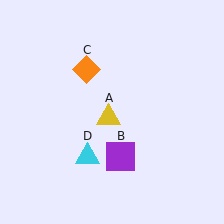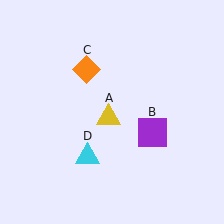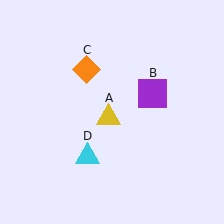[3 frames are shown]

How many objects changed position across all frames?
1 object changed position: purple square (object B).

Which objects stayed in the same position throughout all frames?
Yellow triangle (object A) and orange diamond (object C) and cyan triangle (object D) remained stationary.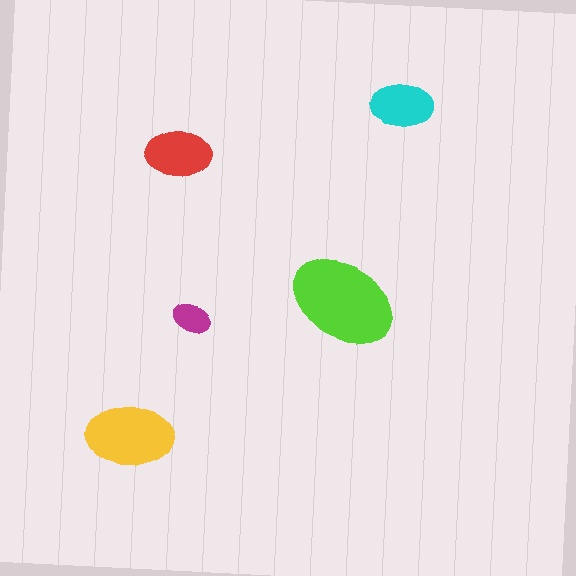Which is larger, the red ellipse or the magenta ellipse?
The red one.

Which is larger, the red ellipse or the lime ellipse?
The lime one.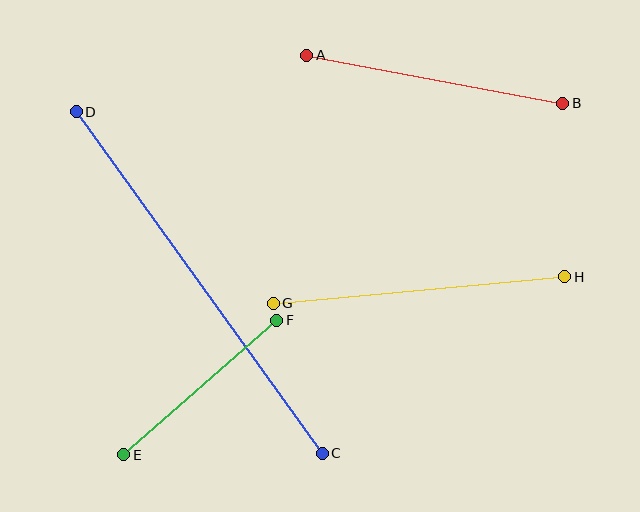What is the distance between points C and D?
The distance is approximately 421 pixels.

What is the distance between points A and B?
The distance is approximately 260 pixels.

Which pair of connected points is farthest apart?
Points C and D are farthest apart.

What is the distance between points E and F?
The distance is approximately 204 pixels.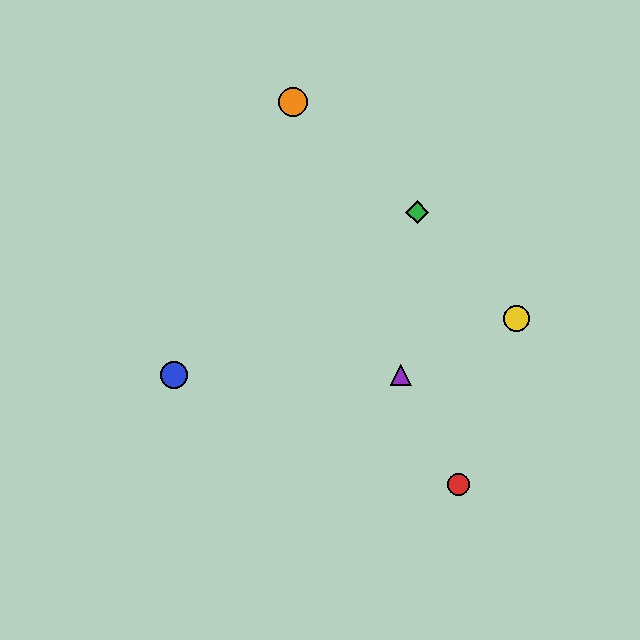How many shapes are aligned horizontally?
2 shapes (the blue circle, the purple triangle) are aligned horizontally.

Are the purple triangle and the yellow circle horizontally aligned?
No, the purple triangle is at y≈375 and the yellow circle is at y≈318.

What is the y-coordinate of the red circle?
The red circle is at y≈485.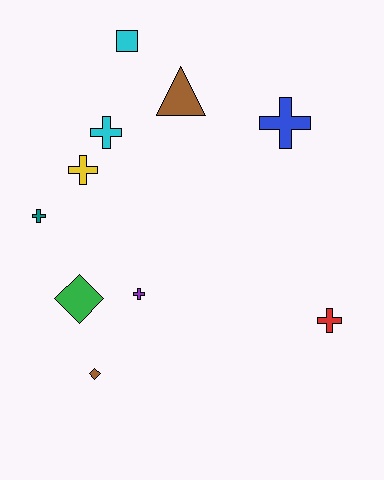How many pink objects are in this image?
There are no pink objects.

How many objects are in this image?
There are 10 objects.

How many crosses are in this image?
There are 6 crosses.